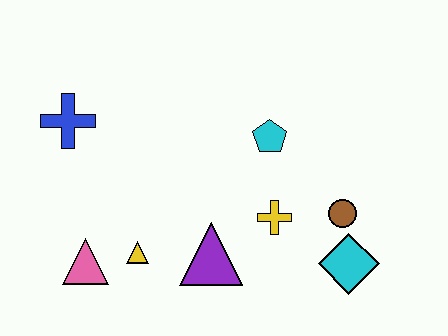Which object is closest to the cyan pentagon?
The yellow cross is closest to the cyan pentagon.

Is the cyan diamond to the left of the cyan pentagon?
No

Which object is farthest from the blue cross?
The cyan diamond is farthest from the blue cross.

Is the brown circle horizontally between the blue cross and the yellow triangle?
No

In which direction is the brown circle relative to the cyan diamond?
The brown circle is above the cyan diamond.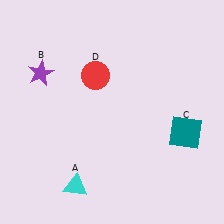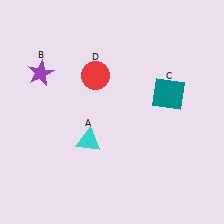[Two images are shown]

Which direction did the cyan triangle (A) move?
The cyan triangle (A) moved up.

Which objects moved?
The objects that moved are: the cyan triangle (A), the teal square (C).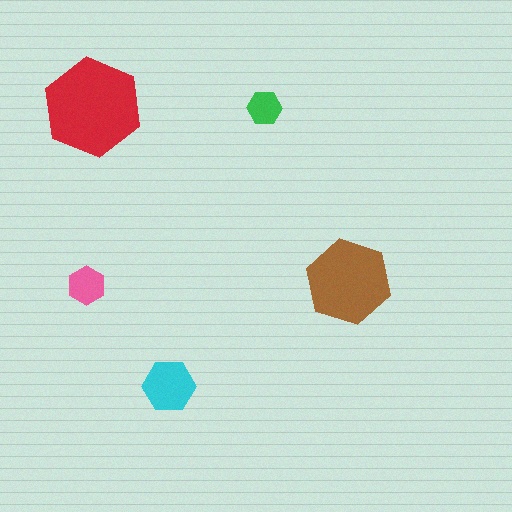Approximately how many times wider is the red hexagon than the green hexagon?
About 3 times wider.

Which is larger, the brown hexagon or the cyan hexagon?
The brown one.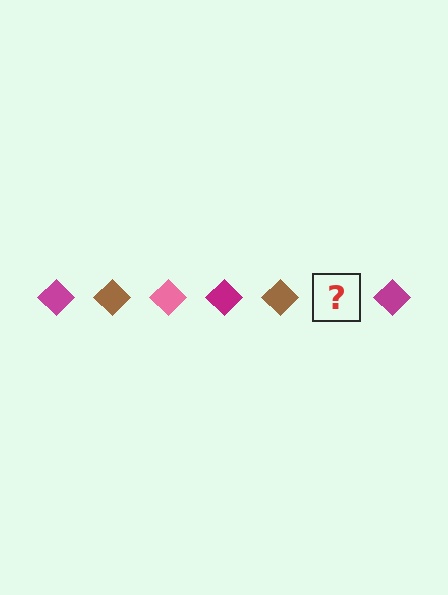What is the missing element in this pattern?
The missing element is a pink diamond.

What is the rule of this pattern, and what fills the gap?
The rule is that the pattern cycles through magenta, brown, pink diamonds. The gap should be filled with a pink diamond.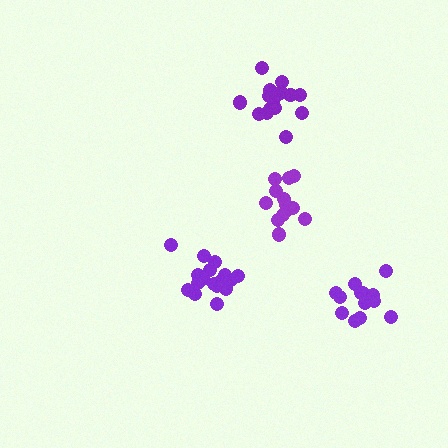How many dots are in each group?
Group 1: 18 dots, Group 2: 13 dots, Group 3: 15 dots, Group 4: 13 dots (59 total).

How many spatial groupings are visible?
There are 4 spatial groupings.